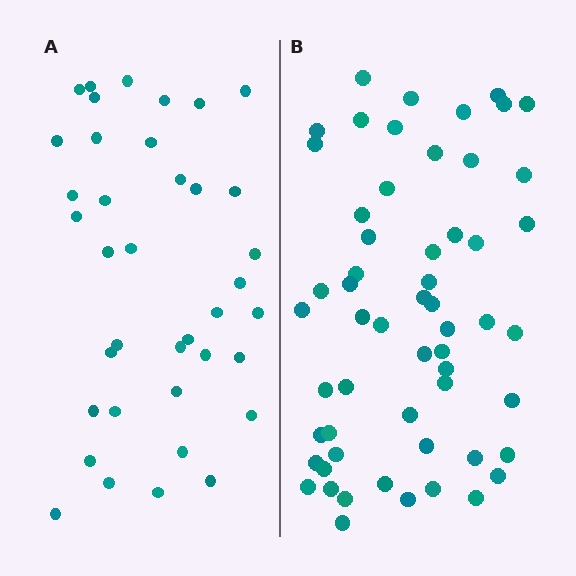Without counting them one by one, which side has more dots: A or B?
Region B (the right region) has more dots.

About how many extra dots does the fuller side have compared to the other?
Region B has approximately 20 more dots than region A.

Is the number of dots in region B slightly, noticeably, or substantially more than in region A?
Region B has substantially more. The ratio is roughly 1.5 to 1.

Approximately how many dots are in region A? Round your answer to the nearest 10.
About 40 dots. (The exact count is 38, which rounds to 40.)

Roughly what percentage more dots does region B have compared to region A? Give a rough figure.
About 50% more.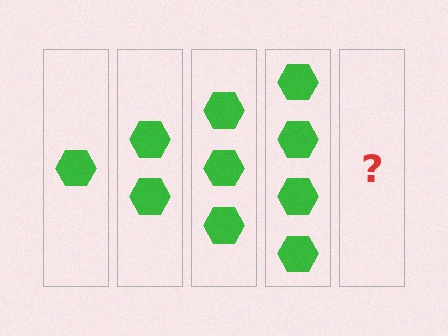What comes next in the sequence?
The next element should be 5 hexagons.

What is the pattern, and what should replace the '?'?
The pattern is that each step adds one more hexagon. The '?' should be 5 hexagons.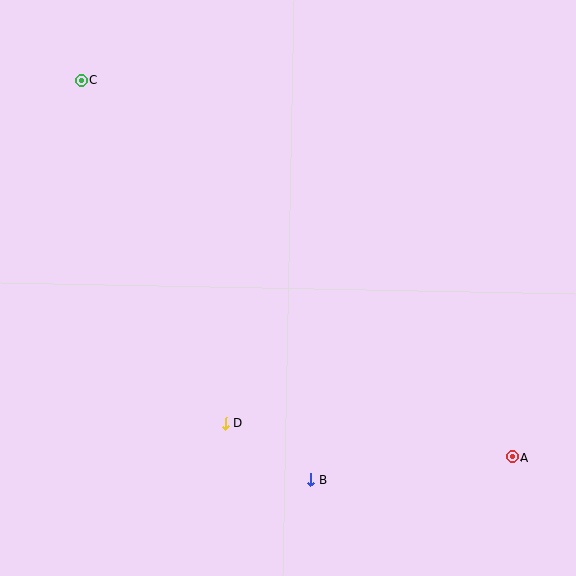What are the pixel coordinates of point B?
Point B is at (311, 480).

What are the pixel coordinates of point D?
Point D is at (226, 423).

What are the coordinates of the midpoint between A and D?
The midpoint between A and D is at (369, 440).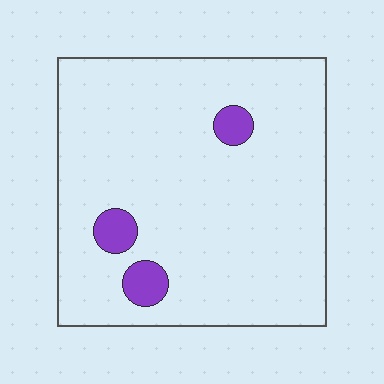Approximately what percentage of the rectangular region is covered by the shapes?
Approximately 5%.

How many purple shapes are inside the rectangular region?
3.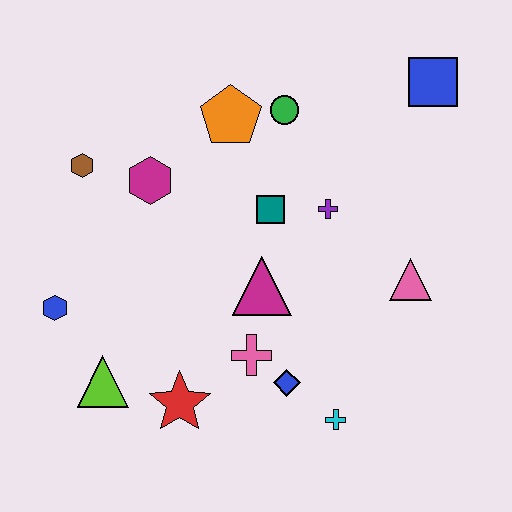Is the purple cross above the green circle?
No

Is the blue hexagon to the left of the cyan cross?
Yes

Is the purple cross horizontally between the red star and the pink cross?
No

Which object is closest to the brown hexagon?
The magenta hexagon is closest to the brown hexagon.